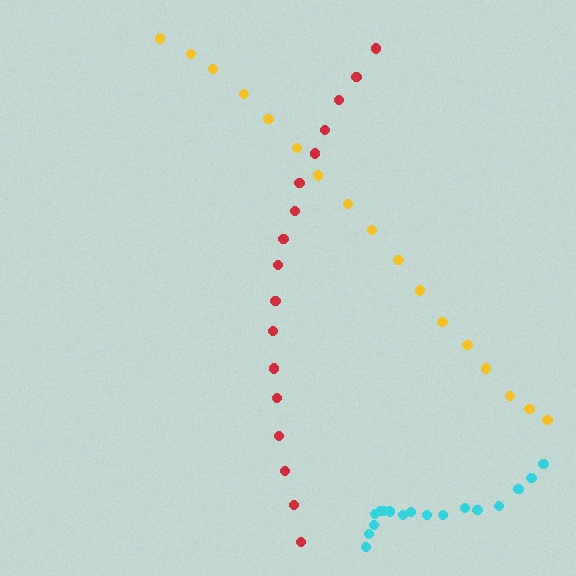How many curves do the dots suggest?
There are 3 distinct paths.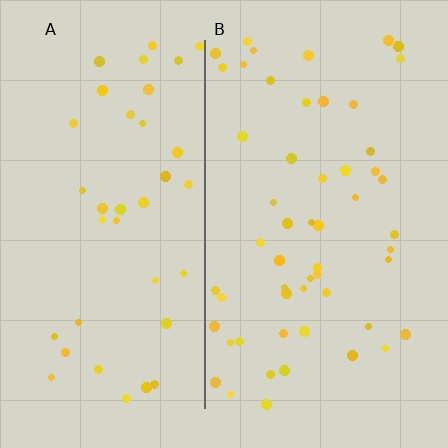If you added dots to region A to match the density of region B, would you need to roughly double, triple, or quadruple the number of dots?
Approximately double.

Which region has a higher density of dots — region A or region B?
B (the right).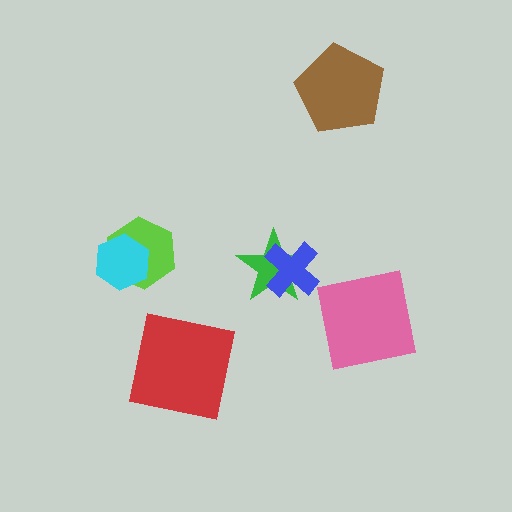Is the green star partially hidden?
Yes, it is partially covered by another shape.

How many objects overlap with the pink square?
0 objects overlap with the pink square.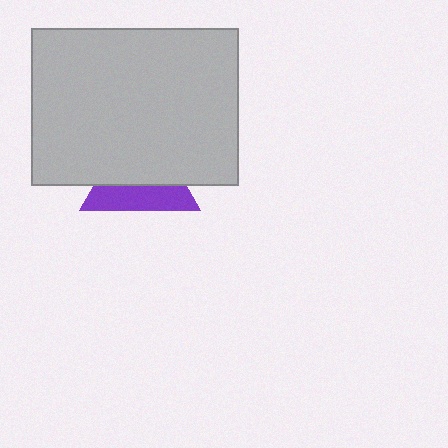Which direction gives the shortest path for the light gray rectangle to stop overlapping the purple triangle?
Moving up gives the shortest separation.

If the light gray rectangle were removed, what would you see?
You would see the complete purple triangle.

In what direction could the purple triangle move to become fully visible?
The purple triangle could move down. That would shift it out from behind the light gray rectangle entirely.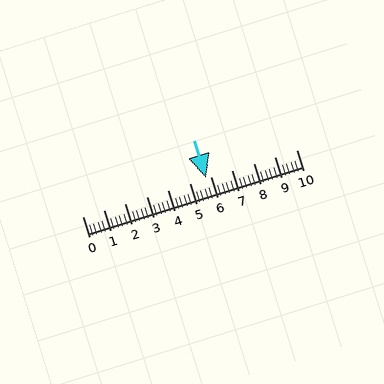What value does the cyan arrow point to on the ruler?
The cyan arrow points to approximately 5.8.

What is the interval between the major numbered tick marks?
The major tick marks are spaced 1 units apart.